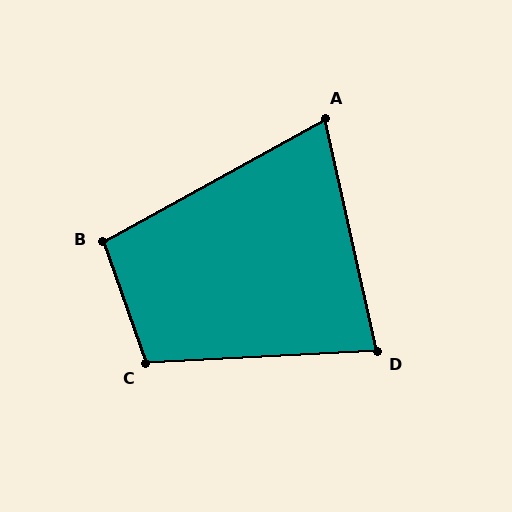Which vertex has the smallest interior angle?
A, at approximately 74 degrees.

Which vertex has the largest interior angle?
C, at approximately 106 degrees.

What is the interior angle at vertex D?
Approximately 80 degrees (acute).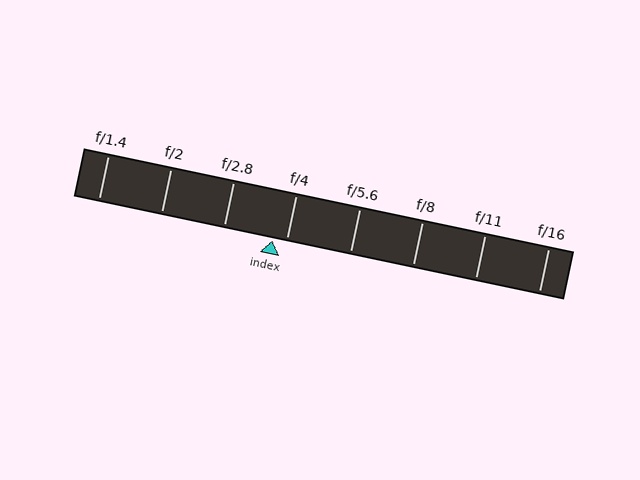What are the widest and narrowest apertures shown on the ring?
The widest aperture shown is f/1.4 and the narrowest is f/16.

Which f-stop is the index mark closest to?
The index mark is closest to f/4.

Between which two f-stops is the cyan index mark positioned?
The index mark is between f/2.8 and f/4.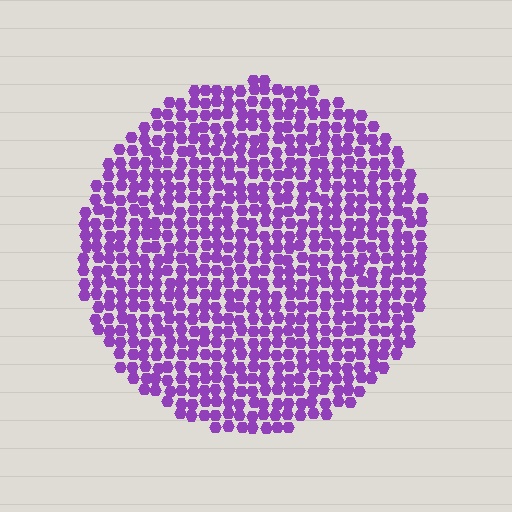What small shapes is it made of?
It is made of small hexagons.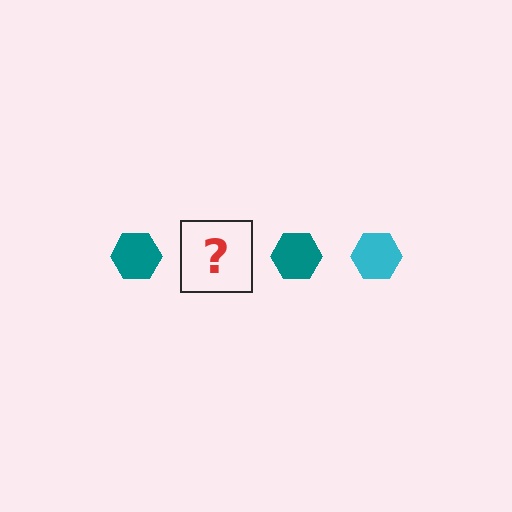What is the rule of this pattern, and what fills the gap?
The rule is that the pattern cycles through teal, cyan hexagons. The gap should be filled with a cyan hexagon.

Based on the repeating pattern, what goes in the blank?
The blank should be a cyan hexagon.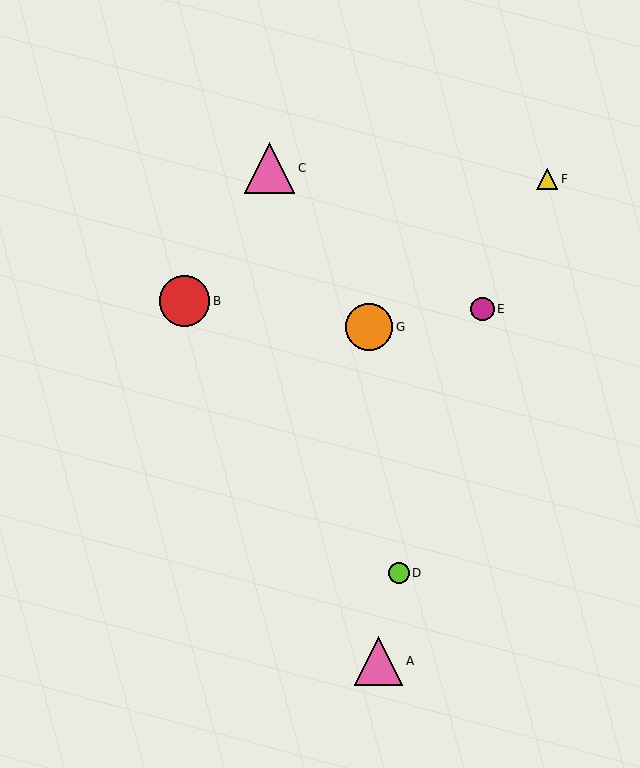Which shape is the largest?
The pink triangle (labeled C) is the largest.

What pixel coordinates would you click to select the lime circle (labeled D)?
Click at (399, 573) to select the lime circle D.